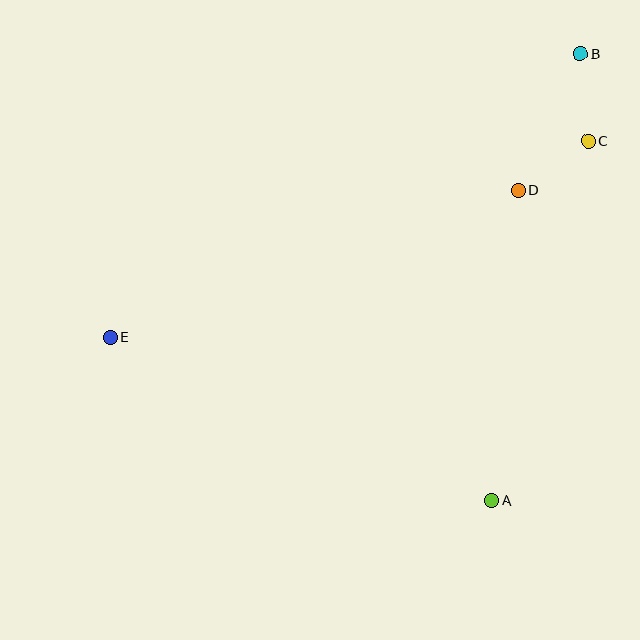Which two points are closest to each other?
Points C and D are closest to each other.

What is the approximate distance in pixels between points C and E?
The distance between C and E is approximately 517 pixels.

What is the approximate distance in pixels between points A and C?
The distance between A and C is approximately 373 pixels.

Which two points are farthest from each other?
Points B and E are farthest from each other.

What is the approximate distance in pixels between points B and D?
The distance between B and D is approximately 150 pixels.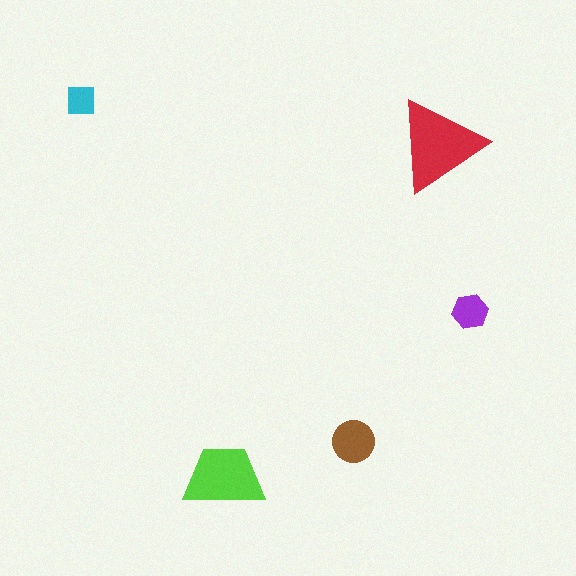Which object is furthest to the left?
The cyan square is leftmost.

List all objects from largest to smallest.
The red triangle, the lime trapezoid, the brown circle, the purple hexagon, the cyan square.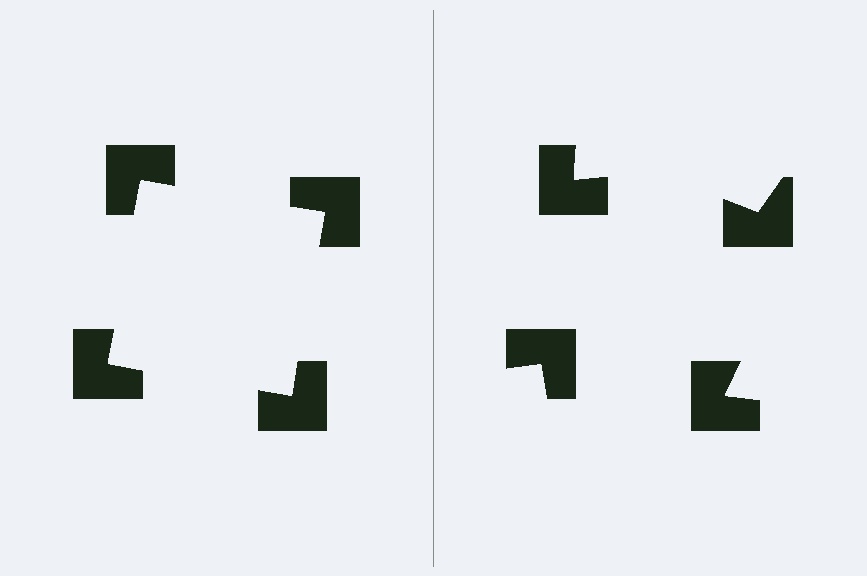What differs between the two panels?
The notched squares are positioned identically on both sides; only the wedge orientations differ. On the left they align to a square; on the right they are misaligned.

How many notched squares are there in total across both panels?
8 — 4 on each side.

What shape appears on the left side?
An illusory square.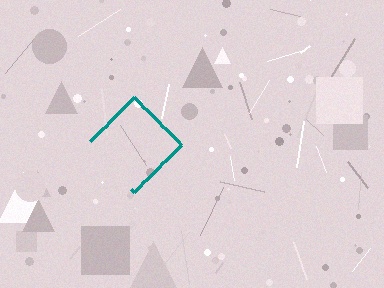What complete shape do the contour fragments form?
The contour fragments form a diamond.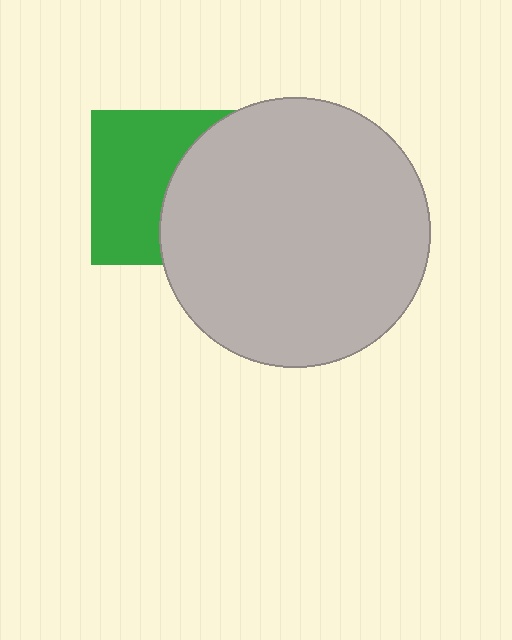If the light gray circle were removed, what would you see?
You would see the complete green square.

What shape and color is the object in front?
The object in front is a light gray circle.